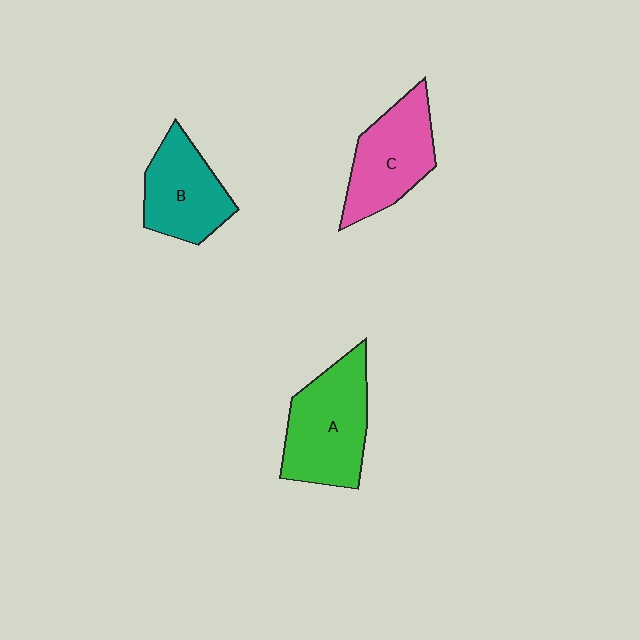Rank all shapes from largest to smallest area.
From largest to smallest: A (green), C (pink), B (teal).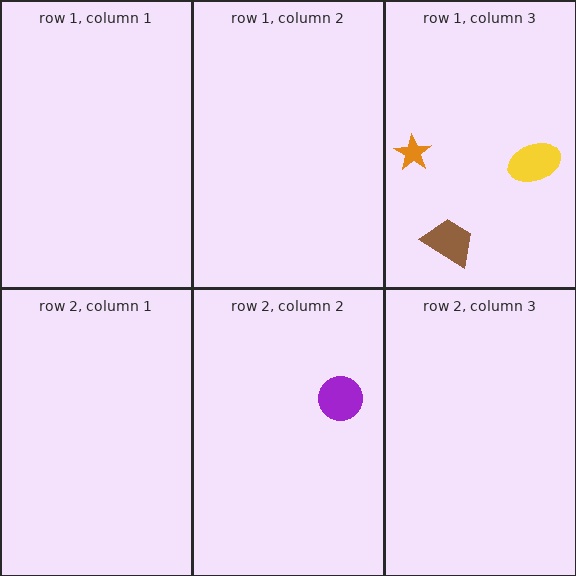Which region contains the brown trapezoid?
The row 1, column 3 region.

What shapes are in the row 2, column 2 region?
The purple circle.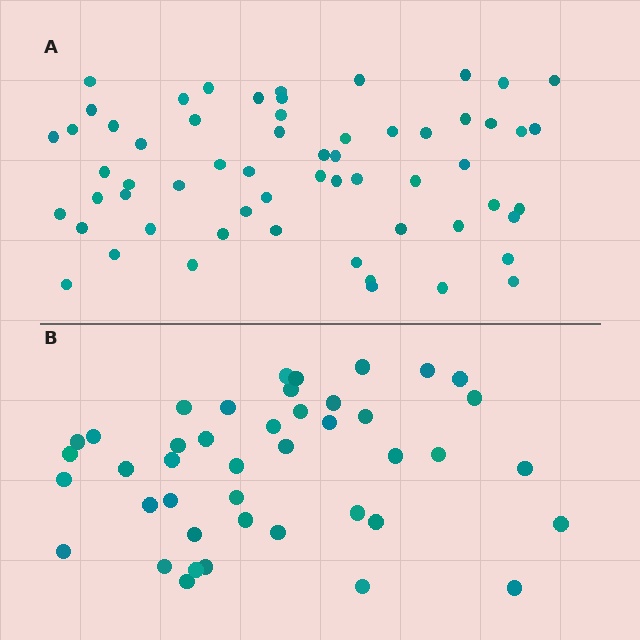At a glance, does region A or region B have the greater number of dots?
Region A (the top region) has more dots.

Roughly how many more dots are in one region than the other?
Region A has approximately 15 more dots than region B.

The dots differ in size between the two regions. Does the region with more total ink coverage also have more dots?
No. Region B has more total ink coverage because its dots are larger, but region A actually contains more individual dots. Total area can be misleading — the number of items is what matters here.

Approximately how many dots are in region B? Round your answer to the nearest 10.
About 40 dots. (The exact count is 43, which rounds to 40.)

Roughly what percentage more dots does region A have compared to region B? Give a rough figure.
About 40% more.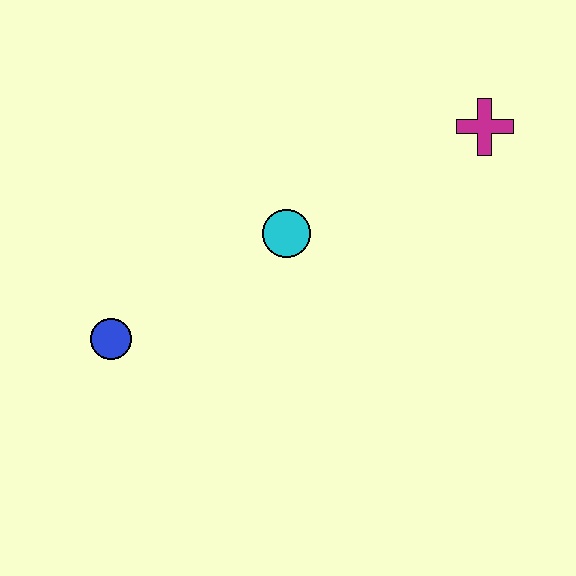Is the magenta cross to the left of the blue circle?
No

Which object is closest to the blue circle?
The cyan circle is closest to the blue circle.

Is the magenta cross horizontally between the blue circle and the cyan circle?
No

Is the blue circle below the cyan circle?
Yes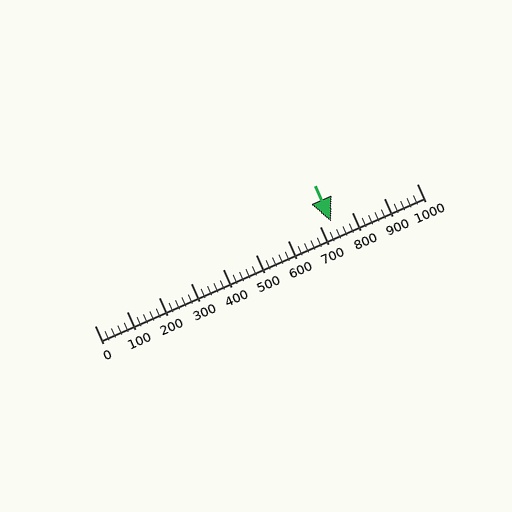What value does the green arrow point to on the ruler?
The green arrow points to approximately 736.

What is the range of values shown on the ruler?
The ruler shows values from 0 to 1000.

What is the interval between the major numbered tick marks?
The major tick marks are spaced 100 units apart.